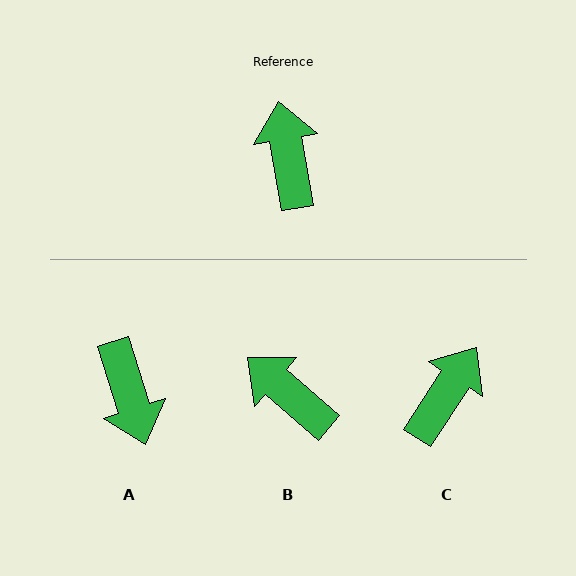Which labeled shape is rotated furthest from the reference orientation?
A, about 172 degrees away.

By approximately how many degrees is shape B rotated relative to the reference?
Approximately 39 degrees counter-clockwise.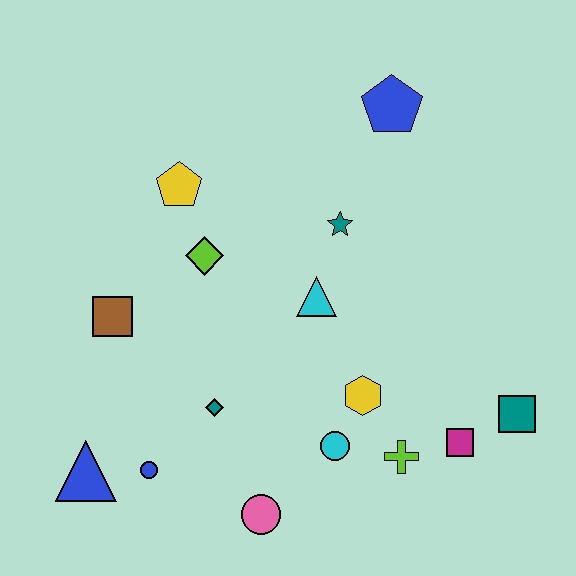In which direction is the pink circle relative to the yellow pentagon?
The pink circle is below the yellow pentagon.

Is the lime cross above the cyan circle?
No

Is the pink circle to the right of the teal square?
No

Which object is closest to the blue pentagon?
The teal star is closest to the blue pentagon.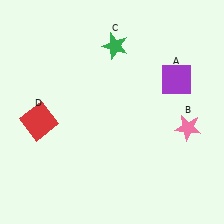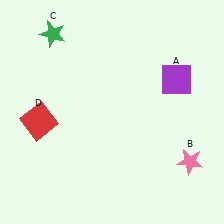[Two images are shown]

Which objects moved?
The objects that moved are: the pink star (B), the green star (C).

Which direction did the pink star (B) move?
The pink star (B) moved down.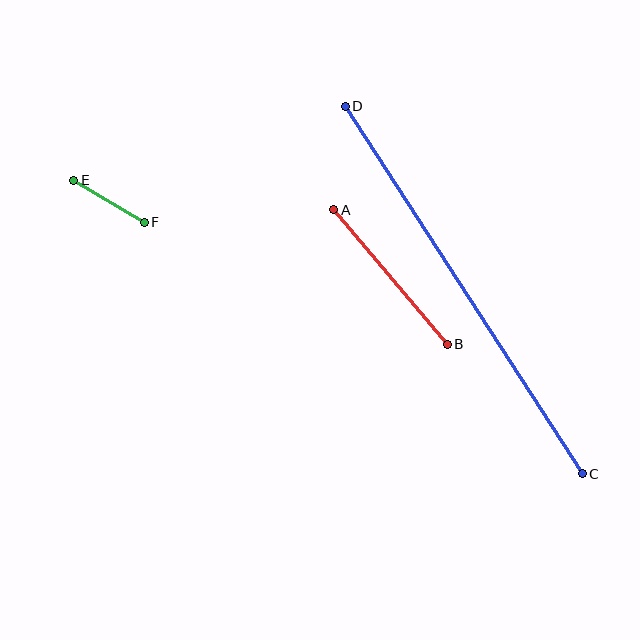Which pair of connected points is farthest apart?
Points C and D are farthest apart.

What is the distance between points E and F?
The distance is approximately 82 pixels.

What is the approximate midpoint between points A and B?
The midpoint is at approximately (390, 277) pixels.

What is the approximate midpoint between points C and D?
The midpoint is at approximately (464, 290) pixels.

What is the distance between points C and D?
The distance is approximately 437 pixels.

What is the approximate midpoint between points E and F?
The midpoint is at approximately (109, 201) pixels.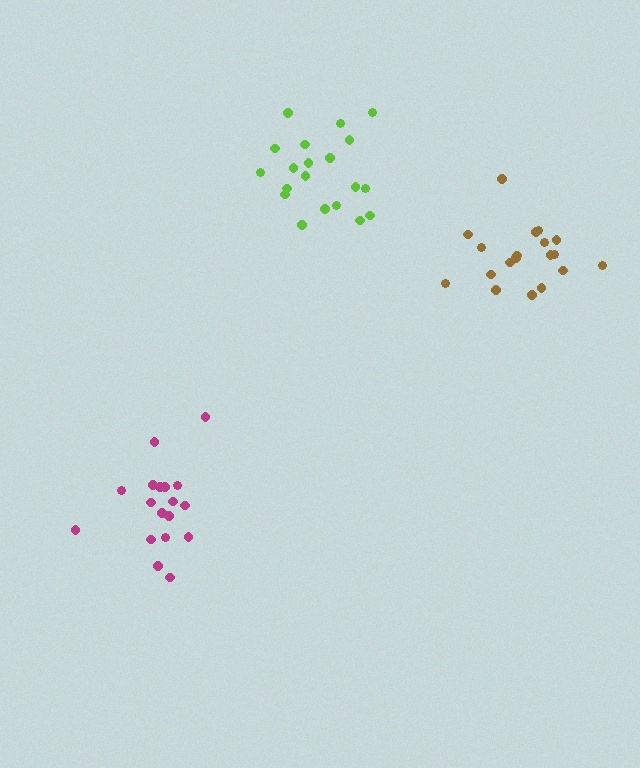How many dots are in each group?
Group 1: 19 dots, Group 2: 18 dots, Group 3: 20 dots (57 total).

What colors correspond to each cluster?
The clusters are colored: brown, magenta, lime.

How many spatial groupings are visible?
There are 3 spatial groupings.